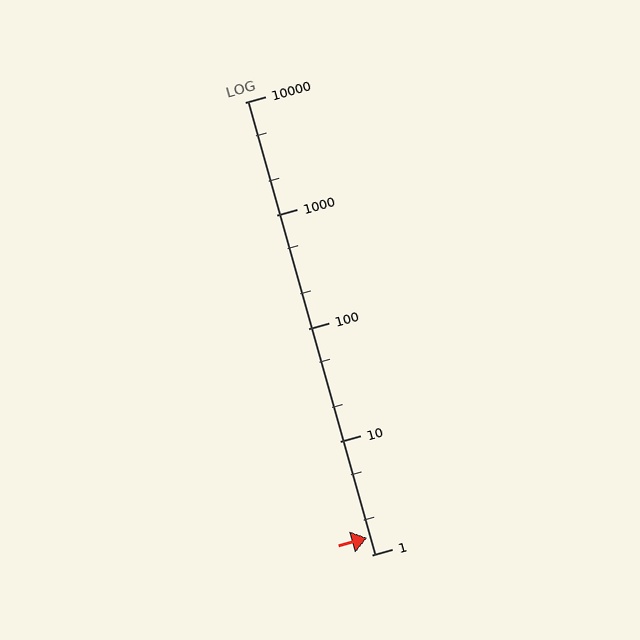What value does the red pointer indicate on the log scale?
The pointer indicates approximately 1.4.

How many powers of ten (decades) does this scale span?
The scale spans 4 decades, from 1 to 10000.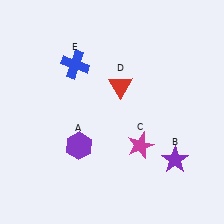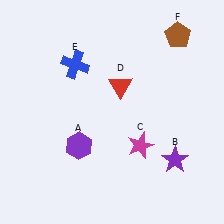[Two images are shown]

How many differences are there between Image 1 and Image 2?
There is 1 difference between the two images.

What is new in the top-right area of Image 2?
A brown pentagon (F) was added in the top-right area of Image 2.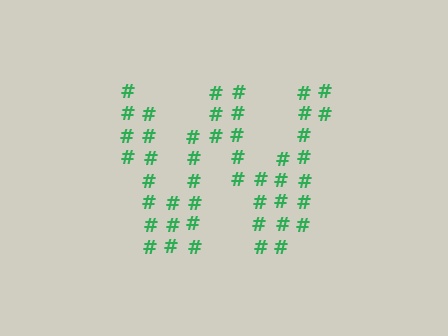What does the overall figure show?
The overall figure shows the letter W.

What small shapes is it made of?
It is made of small hash symbols.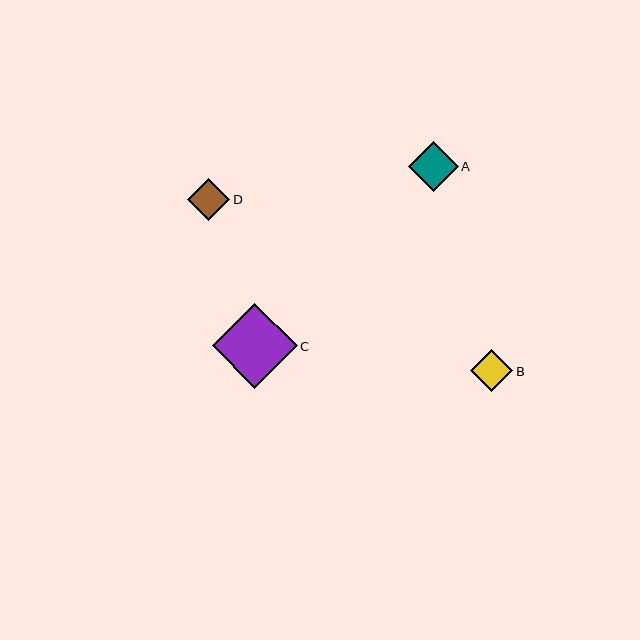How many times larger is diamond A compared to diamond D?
Diamond A is approximately 1.2 times the size of diamond D.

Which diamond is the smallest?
Diamond D is the smallest with a size of approximately 42 pixels.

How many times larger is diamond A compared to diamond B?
Diamond A is approximately 1.2 times the size of diamond B.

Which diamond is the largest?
Diamond C is the largest with a size of approximately 85 pixels.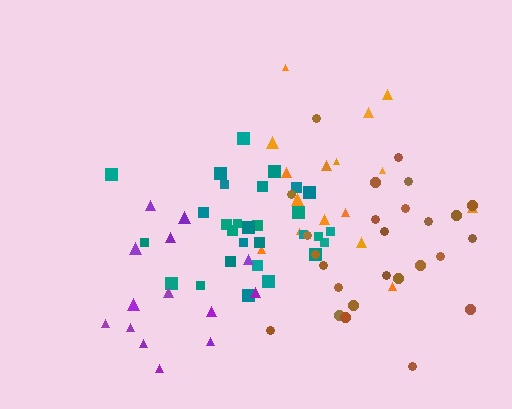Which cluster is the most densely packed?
Teal.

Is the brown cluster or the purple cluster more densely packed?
Purple.